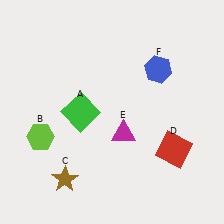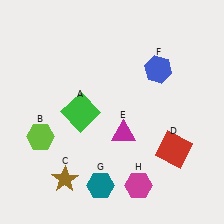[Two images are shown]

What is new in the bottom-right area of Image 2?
A magenta hexagon (H) was added in the bottom-right area of Image 2.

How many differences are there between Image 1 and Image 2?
There are 2 differences between the two images.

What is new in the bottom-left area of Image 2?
A teal hexagon (G) was added in the bottom-left area of Image 2.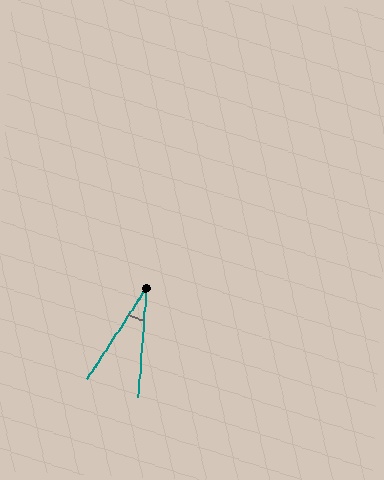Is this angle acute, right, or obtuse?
It is acute.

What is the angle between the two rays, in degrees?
Approximately 29 degrees.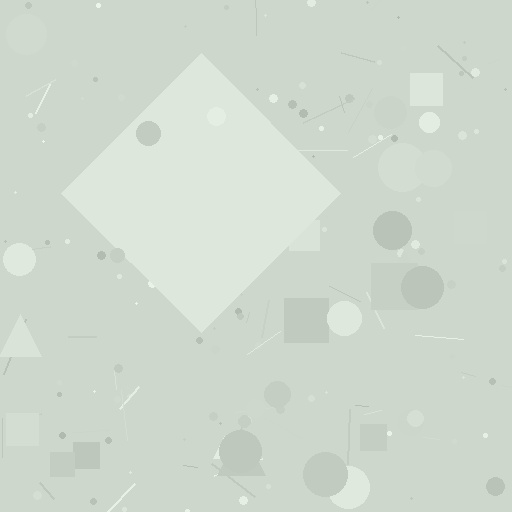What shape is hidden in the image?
A diamond is hidden in the image.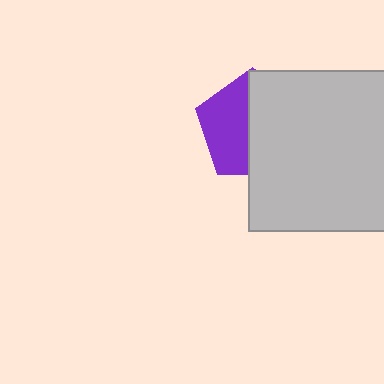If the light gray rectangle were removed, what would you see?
You would see the complete purple pentagon.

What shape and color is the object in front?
The object in front is a light gray rectangle.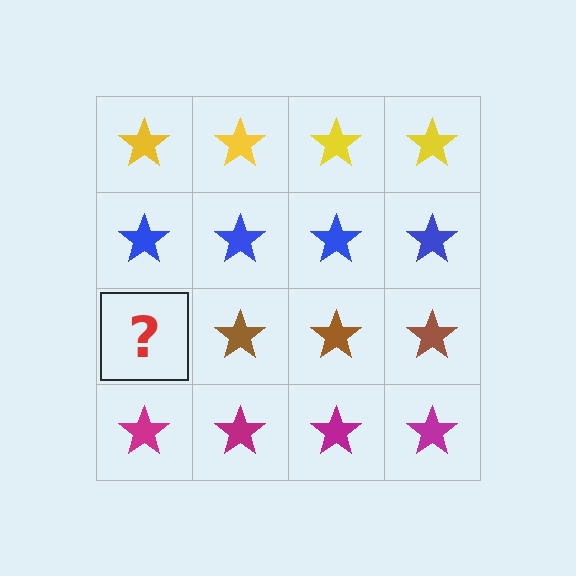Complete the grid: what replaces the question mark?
The question mark should be replaced with a brown star.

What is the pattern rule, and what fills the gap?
The rule is that each row has a consistent color. The gap should be filled with a brown star.